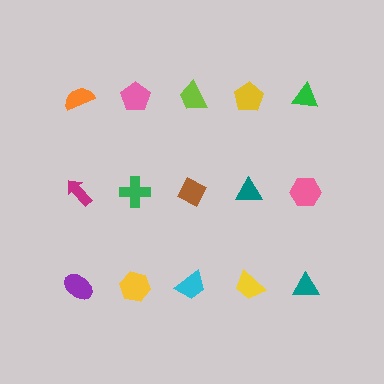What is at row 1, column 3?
A lime trapezoid.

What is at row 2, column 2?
A green cross.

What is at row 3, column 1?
A purple ellipse.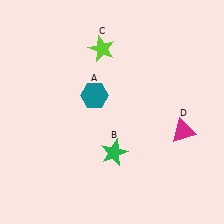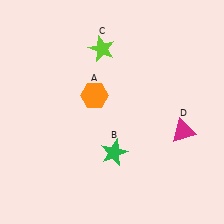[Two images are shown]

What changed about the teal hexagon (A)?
In Image 1, A is teal. In Image 2, it changed to orange.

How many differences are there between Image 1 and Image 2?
There is 1 difference between the two images.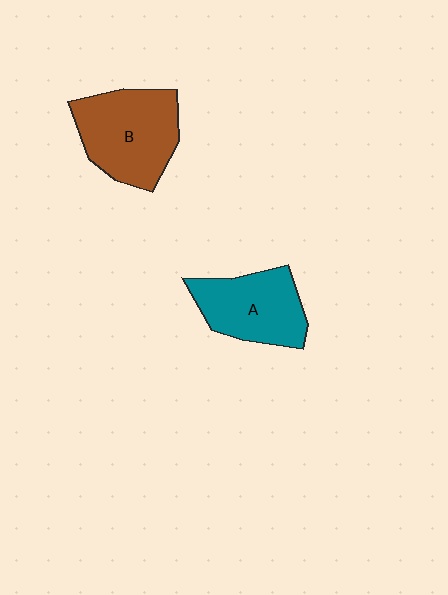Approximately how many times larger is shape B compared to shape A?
Approximately 1.2 times.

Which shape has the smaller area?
Shape A (teal).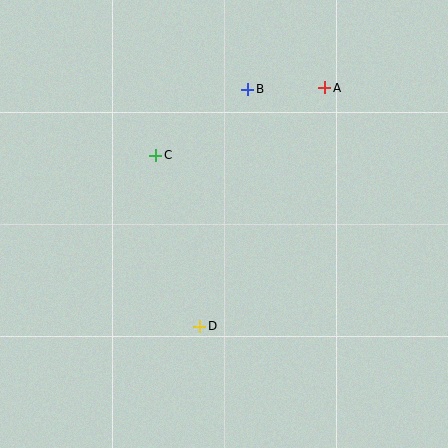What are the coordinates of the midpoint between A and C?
The midpoint between A and C is at (240, 122).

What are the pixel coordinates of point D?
Point D is at (200, 326).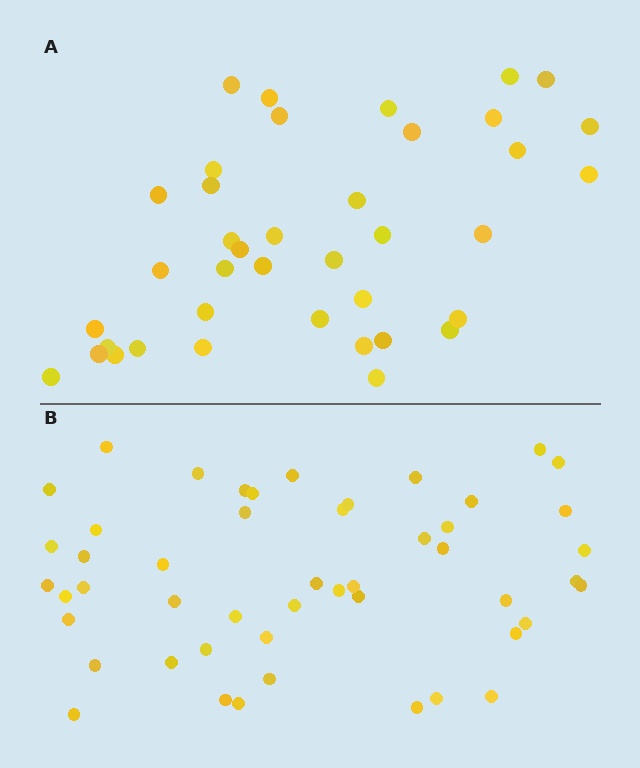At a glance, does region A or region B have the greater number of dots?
Region B (the bottom region) has more dots.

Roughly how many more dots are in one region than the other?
Region B has roughly 10 or so more dots than region A.